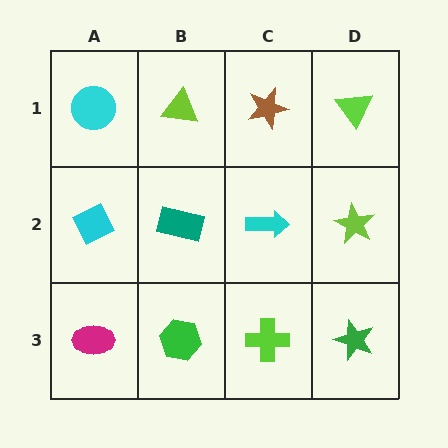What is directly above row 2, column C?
A brown star.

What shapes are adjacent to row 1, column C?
A cyan arrow (row 2, column C), a lime triangle (row 1, column B), a lime triangle (row 1, column D).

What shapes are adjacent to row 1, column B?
A teal rectangle (row 2, column B), a cyan circle (row 1, column A), a brown star (row 1, column C).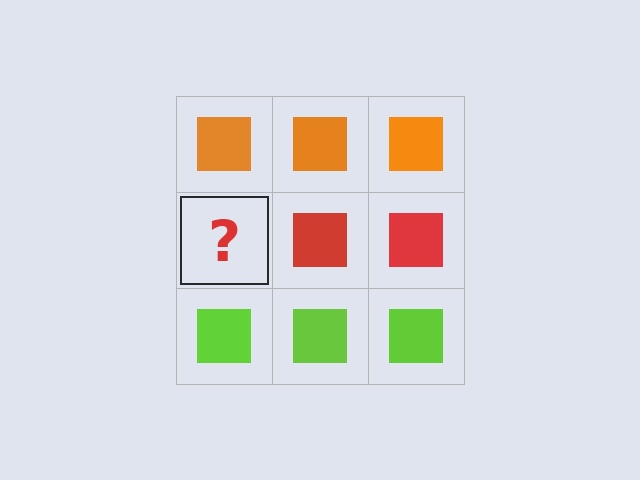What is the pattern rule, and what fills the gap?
The rule is that each row has a consistent color. The gap should be filled with a red square.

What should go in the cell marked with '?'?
The missing cell should contain a red square.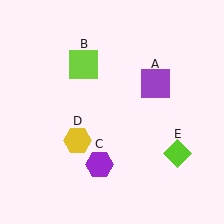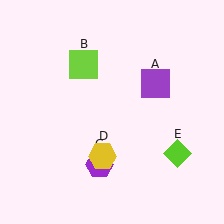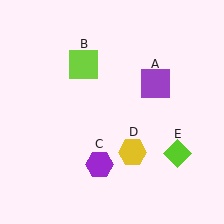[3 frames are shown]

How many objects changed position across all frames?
1 object changed position: yellow hexagon (object D).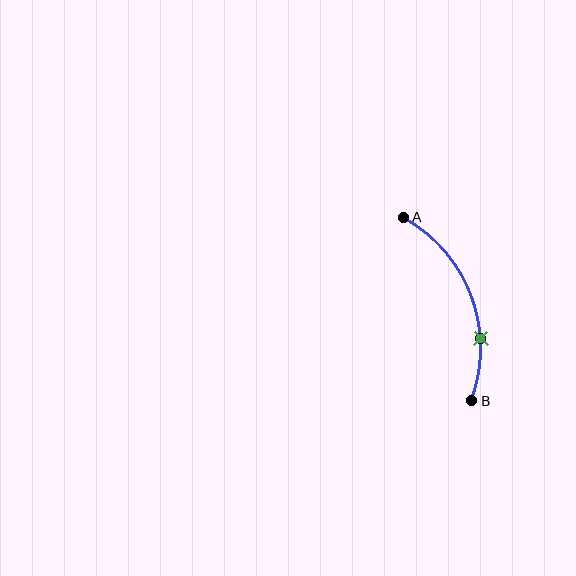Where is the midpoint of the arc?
The arc midpoint is the point on the curve farthest from the straight line joining A and B. It sits to the right of that line.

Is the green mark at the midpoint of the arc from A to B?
No. The green mark lies on the arc but is closer to endpoint B. The arc midpoint would be at the point on the curve equidistant along the arc from both A and B.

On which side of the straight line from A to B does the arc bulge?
The arc bulges to the right of the straight line connecting A and B.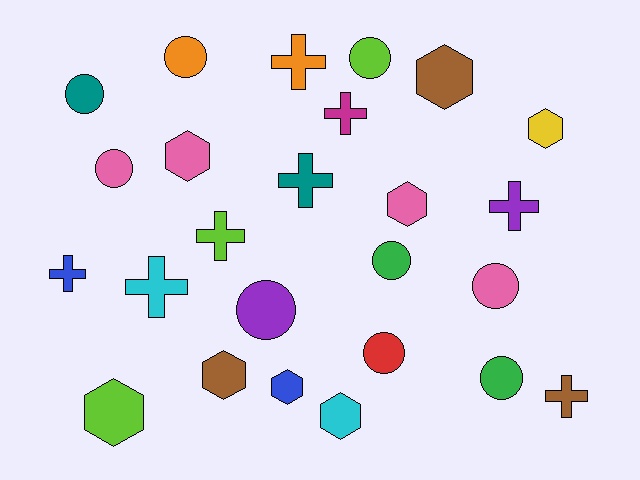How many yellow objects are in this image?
There is 1 yellow object.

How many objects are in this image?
There are 25 objects.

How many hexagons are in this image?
There are 8 hexagons.